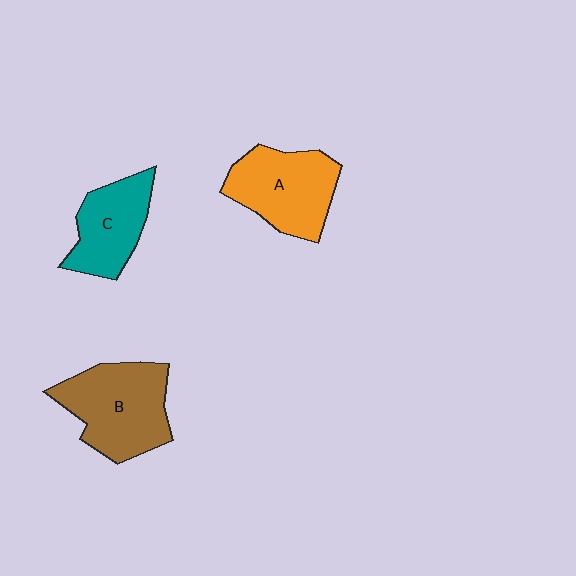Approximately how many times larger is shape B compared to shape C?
Approximately 1.4 times.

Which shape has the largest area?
Shape B (brown).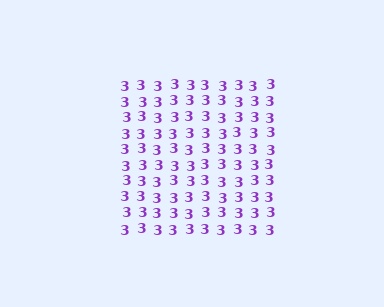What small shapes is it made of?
It is made of small digit 3's.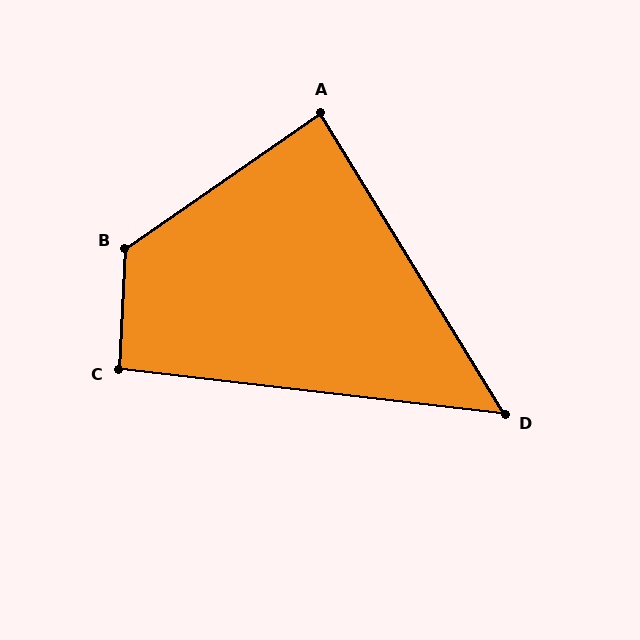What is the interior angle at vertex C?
Approximately 93 degrees (approximately right).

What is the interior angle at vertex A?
Approximately 87 degrees (approximately right).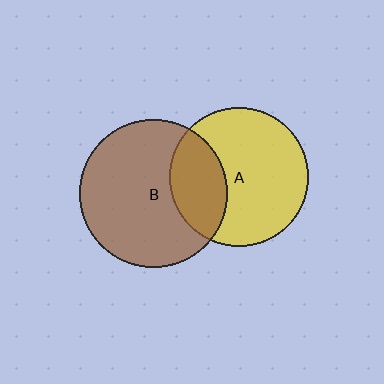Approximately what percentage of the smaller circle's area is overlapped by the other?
Approximately 30%.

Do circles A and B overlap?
Yes.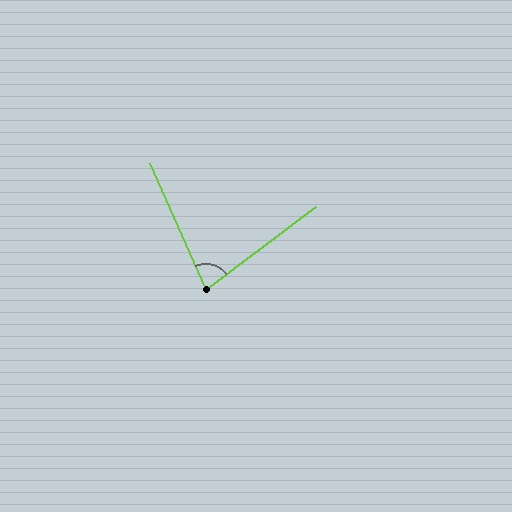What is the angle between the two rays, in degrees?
Approximately 77 degrees.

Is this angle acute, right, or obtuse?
It is acute.